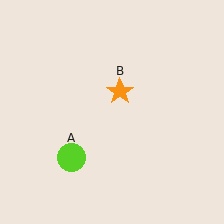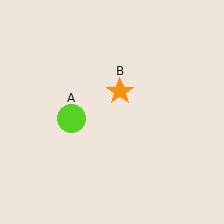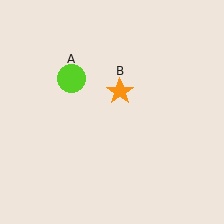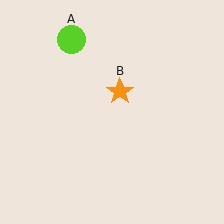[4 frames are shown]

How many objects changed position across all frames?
1 object changed position: lime circle (object A).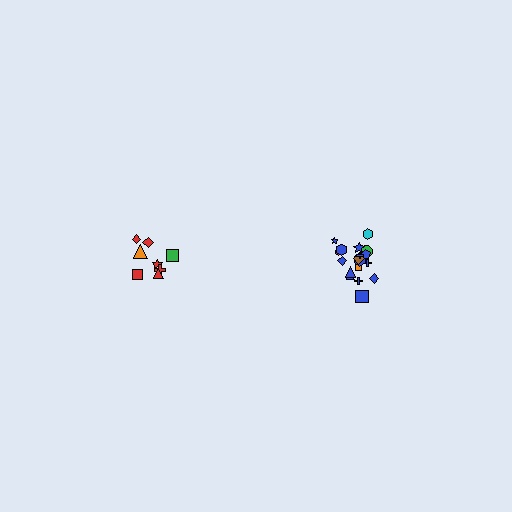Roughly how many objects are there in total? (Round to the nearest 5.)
Roughly 25 objects in total.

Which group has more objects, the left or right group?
The right group.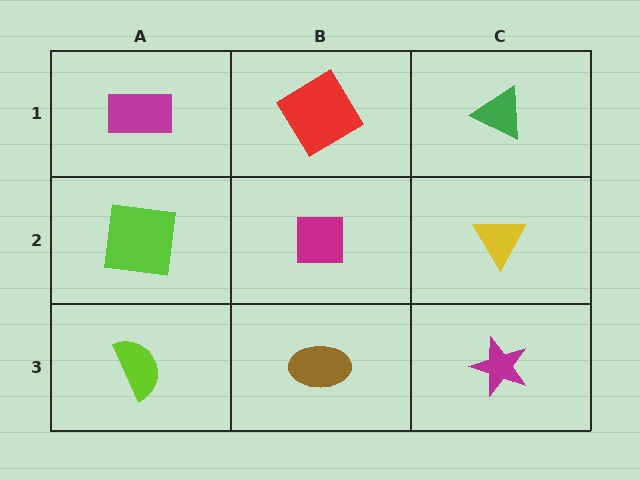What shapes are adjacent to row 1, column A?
A lime square (row 2, column A), a red diamond (row 1, column B).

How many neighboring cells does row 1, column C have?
2.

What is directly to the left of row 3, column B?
A lime semicircle.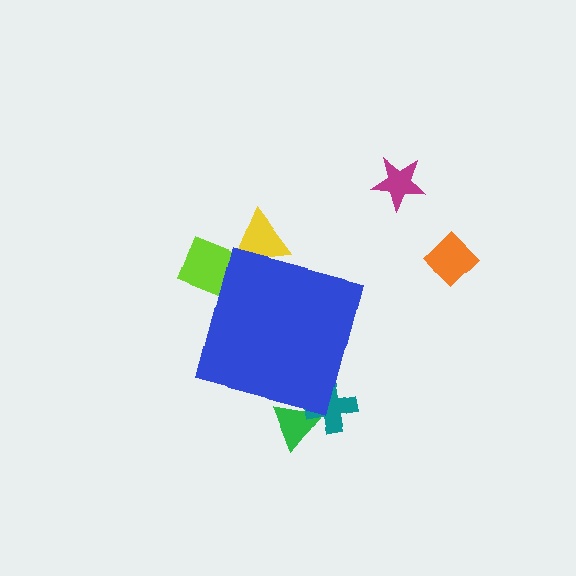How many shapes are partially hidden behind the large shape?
4 shapes are partially hidden.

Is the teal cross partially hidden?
Yes, the teal cross is partially hidden behind the blue square.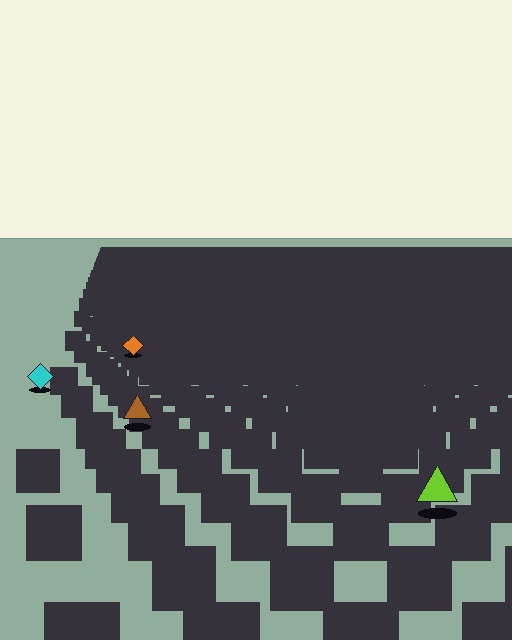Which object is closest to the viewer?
The lime triangle is closest. The texture marks near it are larger and more spread out.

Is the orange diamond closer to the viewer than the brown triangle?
No. The brown triangle is closer — you can tell from the texture gradient: the ground texture is coarser near it.